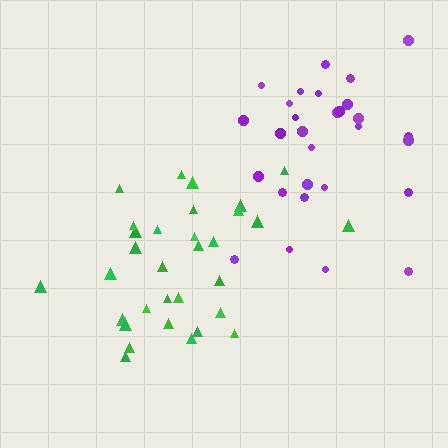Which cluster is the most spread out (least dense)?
Purple.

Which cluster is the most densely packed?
Green.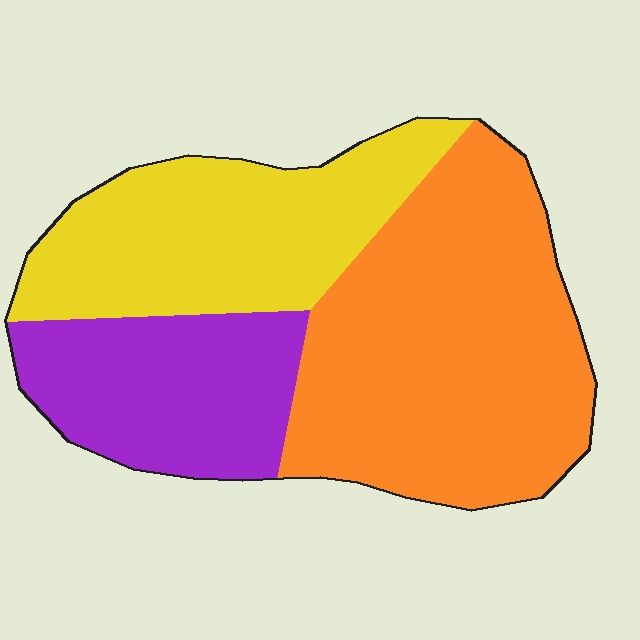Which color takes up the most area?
Orange, at roughly 45%.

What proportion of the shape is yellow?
Yellow covers about 30% of the shape.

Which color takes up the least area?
Purple, at roughly 25%.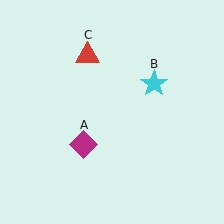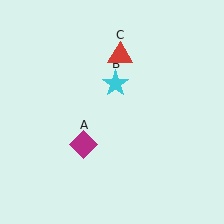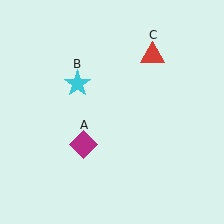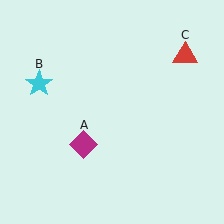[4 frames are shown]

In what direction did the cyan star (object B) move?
The cyan star (object B) moved left.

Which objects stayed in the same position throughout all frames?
Magenta diamond (object A) remained stationary.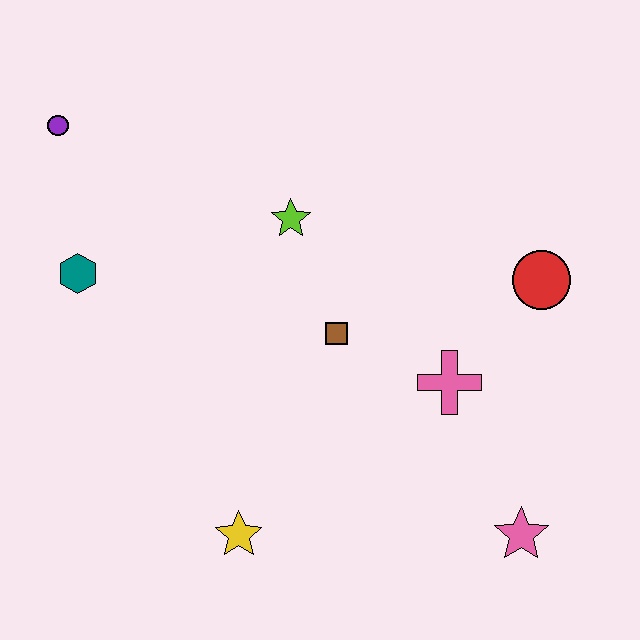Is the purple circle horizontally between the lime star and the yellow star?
No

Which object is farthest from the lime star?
The pink star is farthest from the lime star.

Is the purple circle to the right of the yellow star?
No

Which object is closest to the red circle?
The pink cross is closest to the red circle.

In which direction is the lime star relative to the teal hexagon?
The lime star is to the right of the teal hexagon.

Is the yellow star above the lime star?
No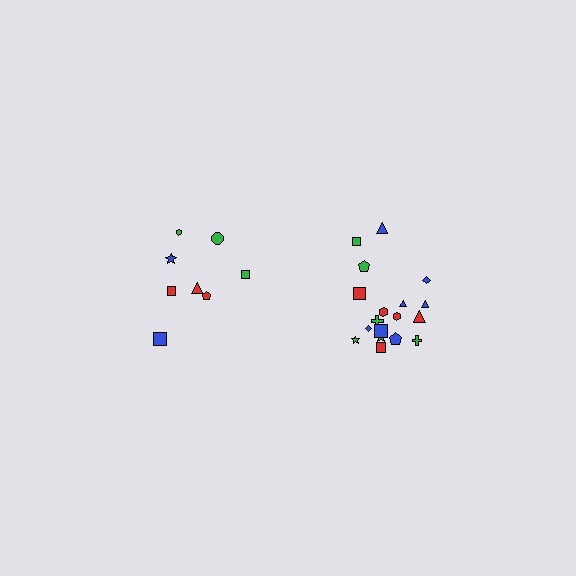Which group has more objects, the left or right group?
The right group.